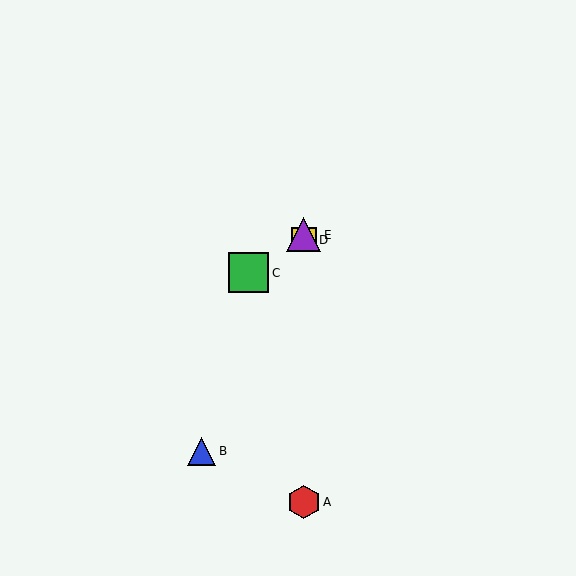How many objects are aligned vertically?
3 objects (A, D, E) are aligned vertically.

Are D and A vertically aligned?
Yes, both are at x≈304.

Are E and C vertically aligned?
No, E is at x≈304 and C is at x≈249.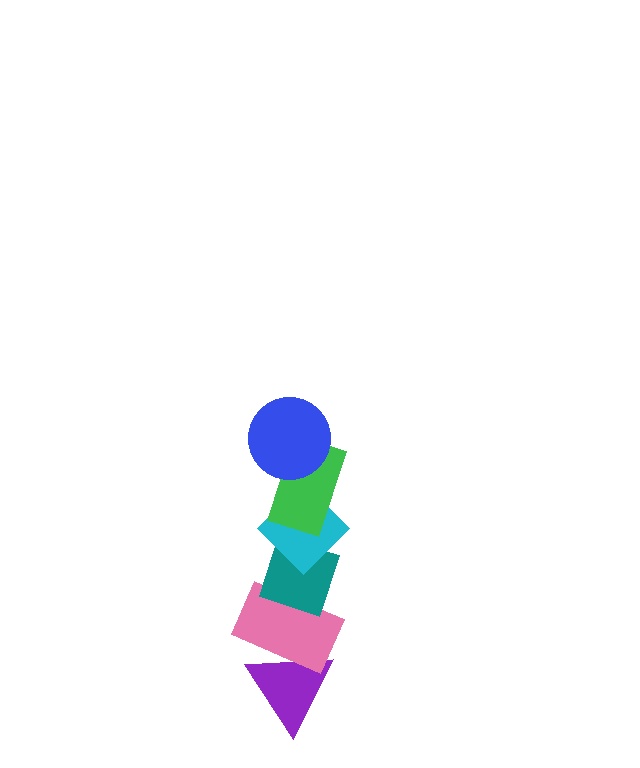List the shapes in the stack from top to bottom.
From top to bottom: the blue circle, the green rectangle, the cyan diamond, the teal diamond, the pink rectangle, the purple triangle.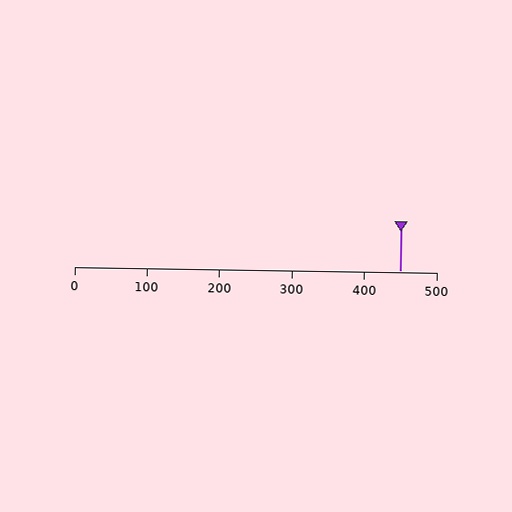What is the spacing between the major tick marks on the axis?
The major ticks are spaced 100 apart.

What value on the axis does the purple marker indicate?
The marker indicates approximately 450.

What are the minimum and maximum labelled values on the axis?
The axis runs from 0 to 500.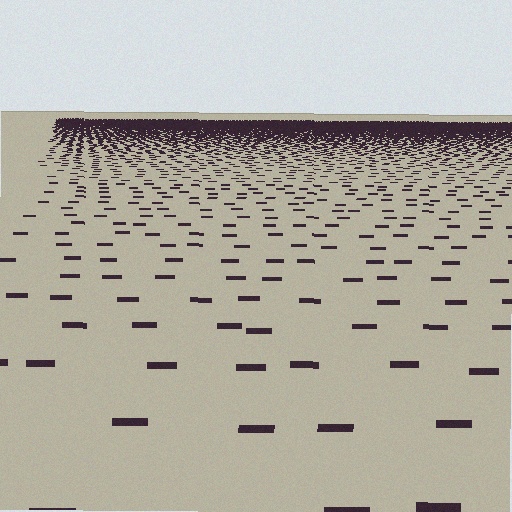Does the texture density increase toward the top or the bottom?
Density increases toward the top.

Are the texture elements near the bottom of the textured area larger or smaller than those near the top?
Larger. Near the bottom, elements are closer to the viewer and appear at a bigger on-screen size.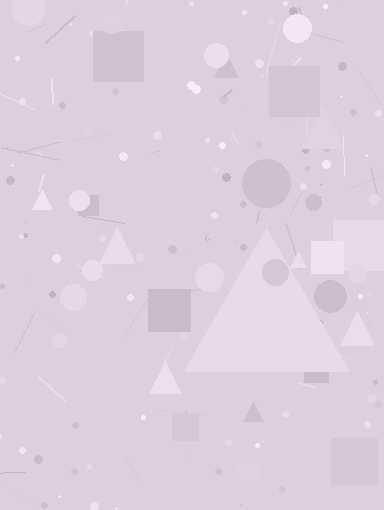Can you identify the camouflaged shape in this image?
The camouflaged shape is a triangle.